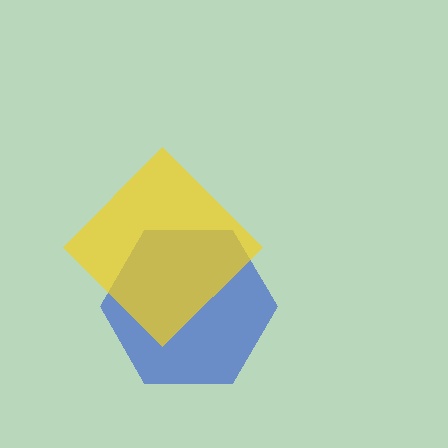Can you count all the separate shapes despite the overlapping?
Yes, there are 2 separate shapes.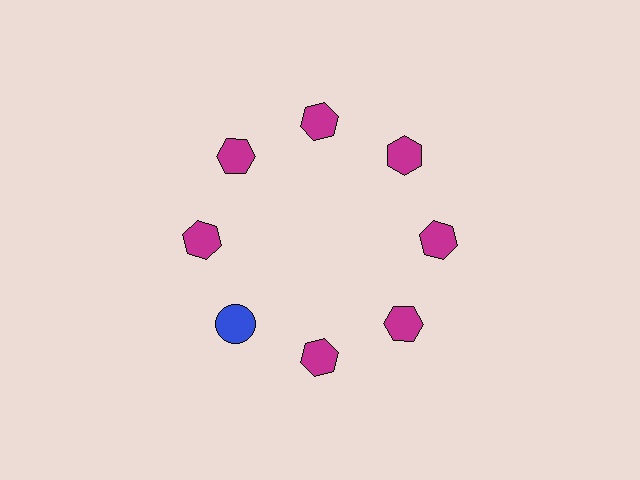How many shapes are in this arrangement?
There are 8 shapes arranged in a ring pattern.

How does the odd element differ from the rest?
It differs in both color (blue instead of magenta) and shape (circle instead of hexagon).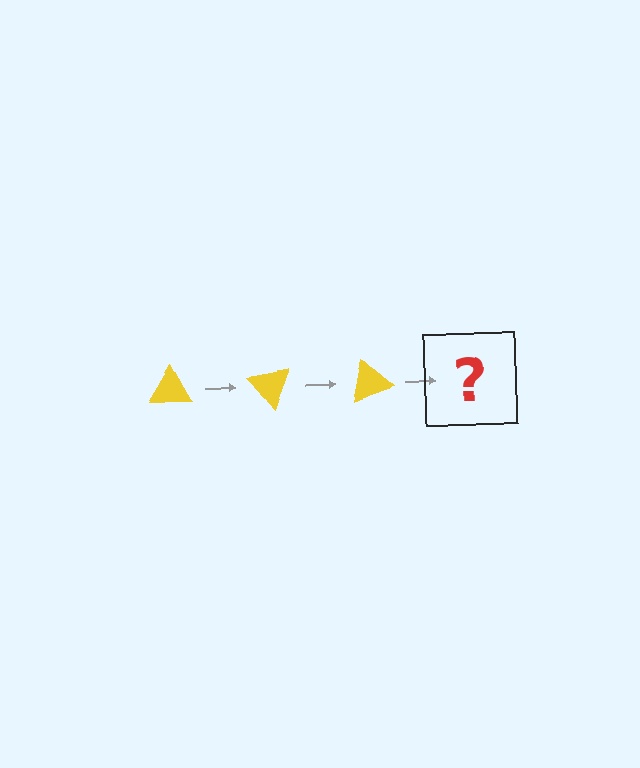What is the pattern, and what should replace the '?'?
The pattern is that the triangle rotates 50 degrees each step. The '?' should be a yellow triangle rotated 150 degrees.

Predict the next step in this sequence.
The next step is a yellow triangle rotated 150 degrees.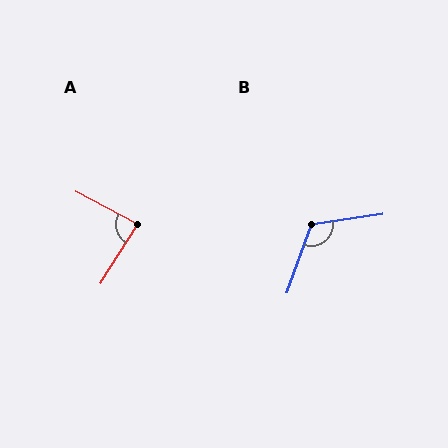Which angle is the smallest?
A, at approximately 85 degrees.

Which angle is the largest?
B, at approximately 117 degrees.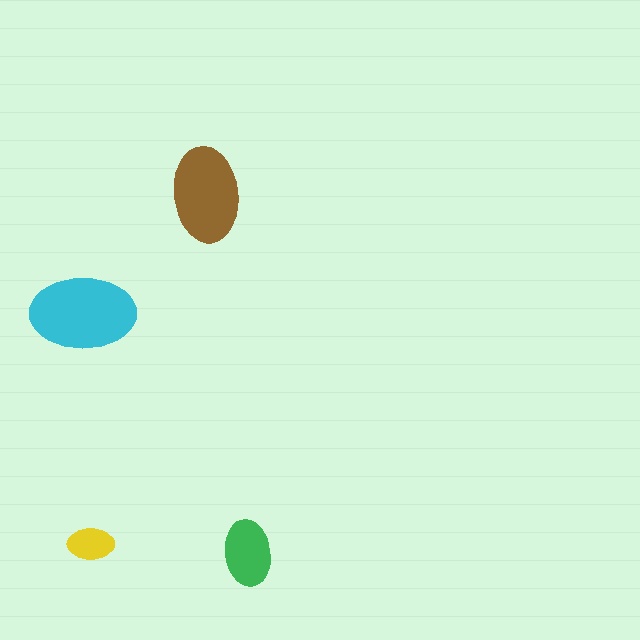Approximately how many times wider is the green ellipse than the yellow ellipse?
About 1.5 times wider.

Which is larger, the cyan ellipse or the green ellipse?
The cyan one.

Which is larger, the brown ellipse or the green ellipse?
The brown one.